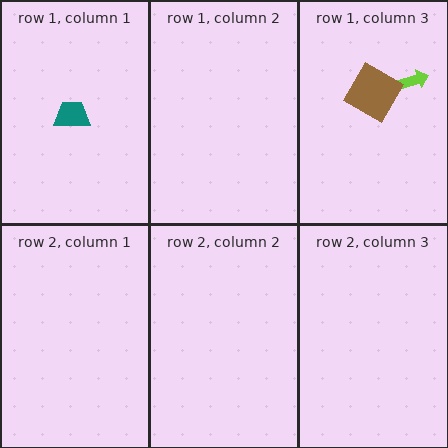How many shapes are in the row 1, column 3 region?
2.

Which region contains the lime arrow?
The row 1, column 3 region.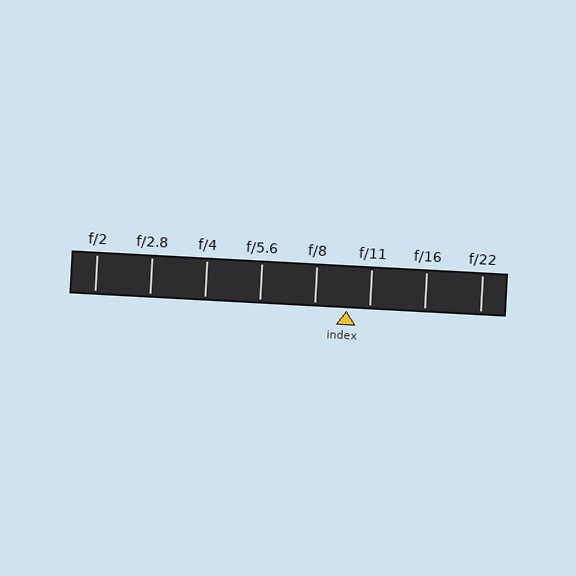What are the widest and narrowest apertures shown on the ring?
The widest aperture shown is f/2 and the narrowest is f/22.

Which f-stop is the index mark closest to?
The index mark is closest to f/11.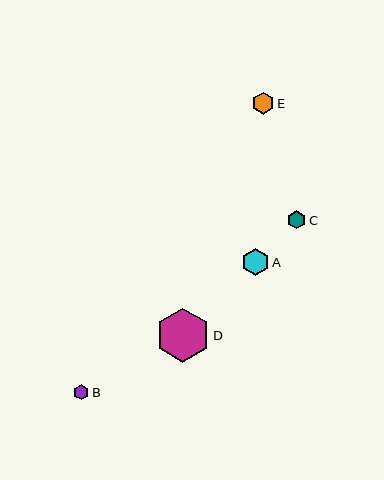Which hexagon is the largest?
Hexagon D is the largest with a size of approximately 54 pixels.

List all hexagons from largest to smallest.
From largest to smallest: D, A, E, C, B.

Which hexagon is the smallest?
Hexagon B is the smallest with a size of approximately 15 pixels.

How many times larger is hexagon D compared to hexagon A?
Hexagon D is approximately 2.0 times the size of hexagon A.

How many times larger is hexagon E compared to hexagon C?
Hexagon E is approximately 1.2 times the size of hexagon C.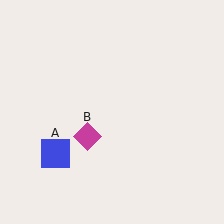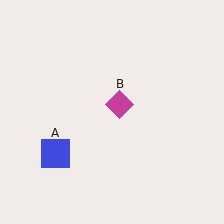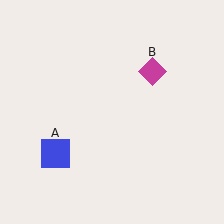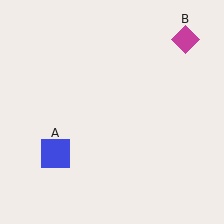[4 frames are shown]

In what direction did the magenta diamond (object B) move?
The magenta diamond (object B) moved up and to the right.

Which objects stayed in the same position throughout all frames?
Blue square (object A) remained stationary.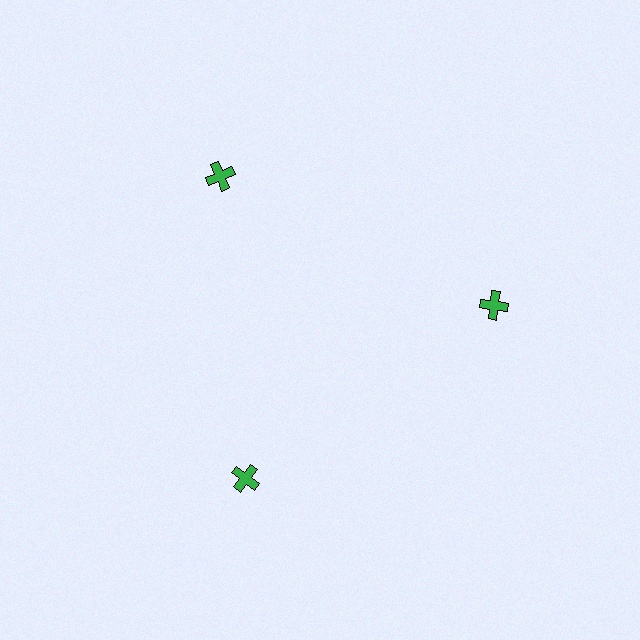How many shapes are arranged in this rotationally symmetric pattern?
There are 3 shapes, arranged in 3 groups of 1.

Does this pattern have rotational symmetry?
Yes, this pattern has 3-fold rotational symmetry. It looks the same after rotating 120 degrees around the center.